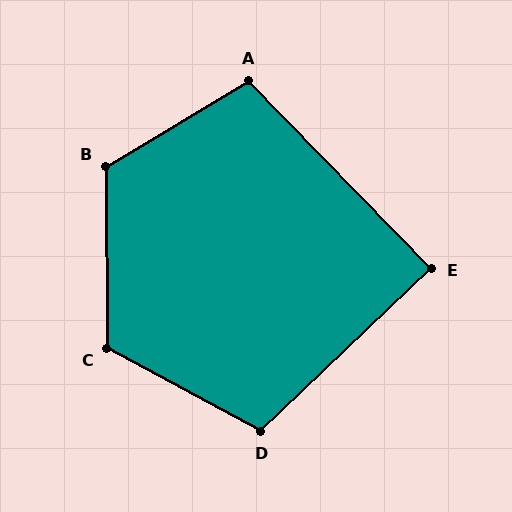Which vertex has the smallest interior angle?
E, at approximately 90 degrees.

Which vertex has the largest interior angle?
B, at approximately 120 degrees.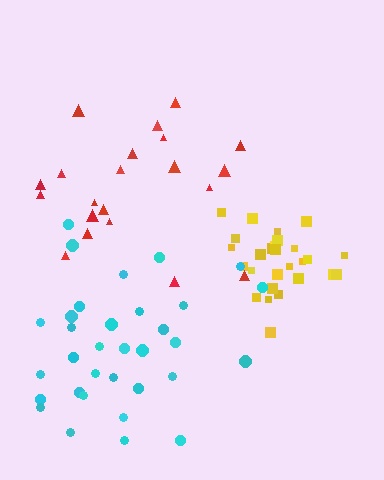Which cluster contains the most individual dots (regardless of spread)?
Cyan (33).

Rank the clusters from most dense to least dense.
yellow, cyan, red.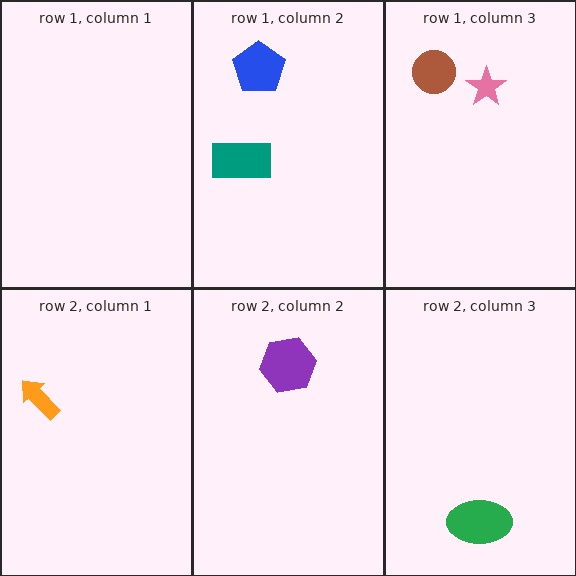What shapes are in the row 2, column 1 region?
The orange arrow.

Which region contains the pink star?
The row 1, column 3 region.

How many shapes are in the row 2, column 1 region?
1.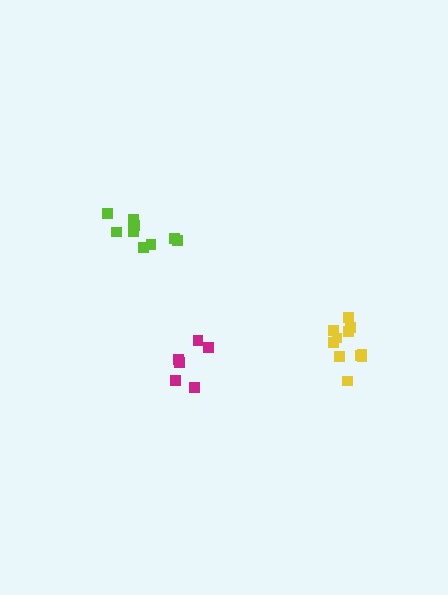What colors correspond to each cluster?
The clusters are colored: yellow, magenta, lime.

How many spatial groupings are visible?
There are 3 spatial groupings.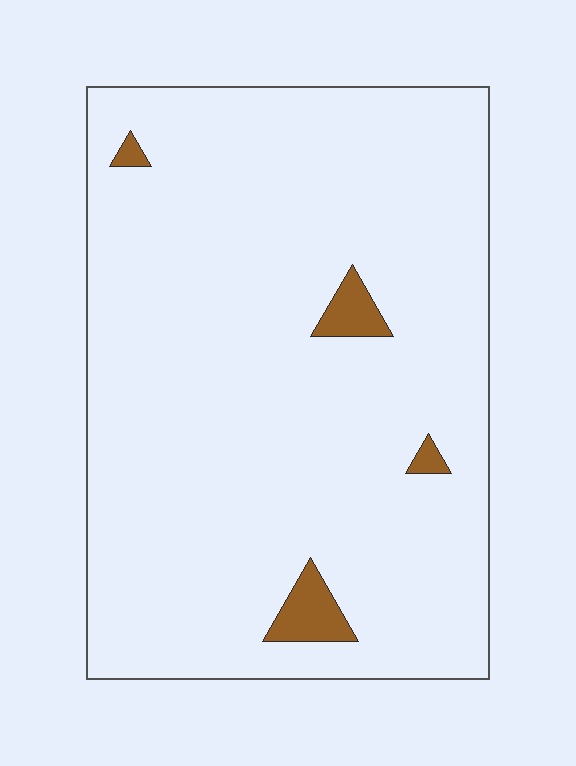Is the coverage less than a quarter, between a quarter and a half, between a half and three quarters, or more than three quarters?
Less than a quarter.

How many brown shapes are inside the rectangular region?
4.